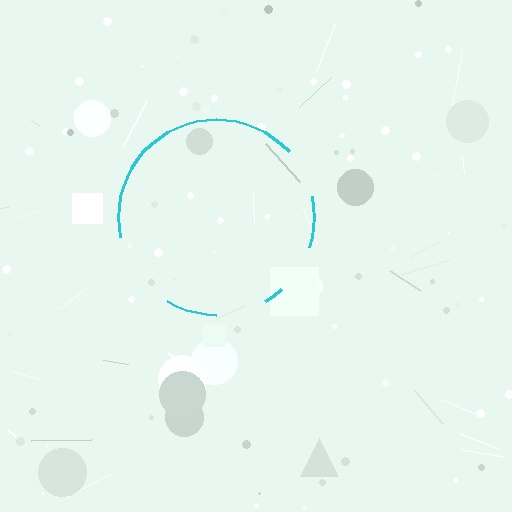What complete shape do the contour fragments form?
The contour fragments form a circle.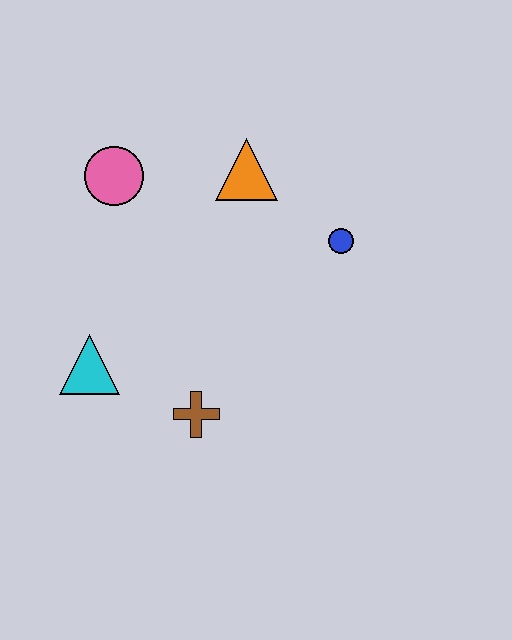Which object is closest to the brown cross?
The cyan triangle is closest to the brown cross.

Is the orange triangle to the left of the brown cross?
No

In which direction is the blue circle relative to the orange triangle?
The blue circle is to the right of the orange triangle.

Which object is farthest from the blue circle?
The cyan triangle is farthest from the blue circle.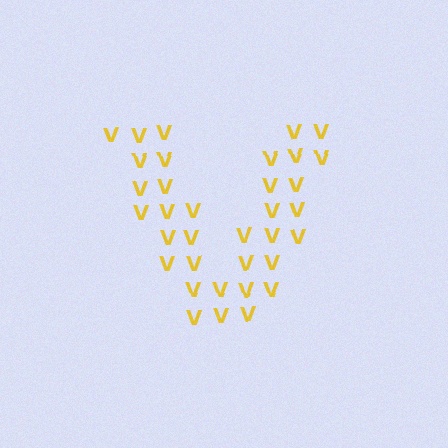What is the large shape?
The large shape is the letter V.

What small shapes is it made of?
It is made of small letter V's.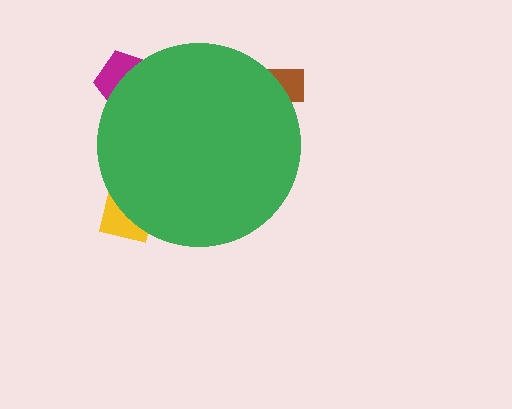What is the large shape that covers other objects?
A green circle.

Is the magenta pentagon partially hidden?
Yes, the magenta pentagon is partially hidden behind the green circle.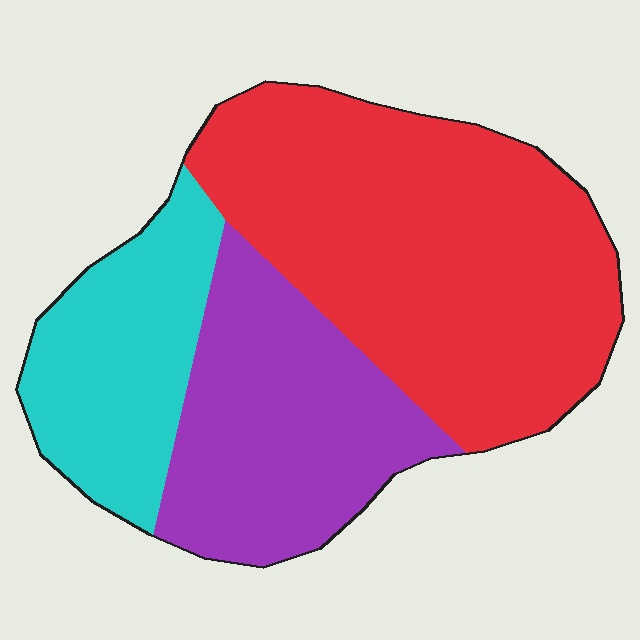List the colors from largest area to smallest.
From largest to smallest: red, purple, cyan.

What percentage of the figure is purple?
Purple covers around 30% of the figure.